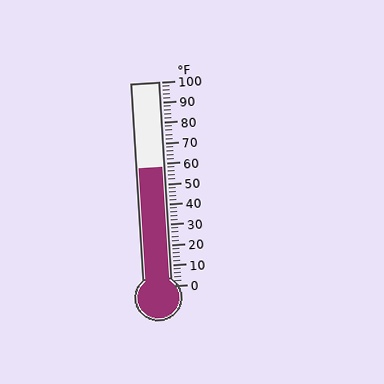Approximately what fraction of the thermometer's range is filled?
The thermometer is filled to approximately 60% of its range.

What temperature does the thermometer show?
The thermometer shows approximately 58°F.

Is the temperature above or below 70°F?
The temperature is below 70°F.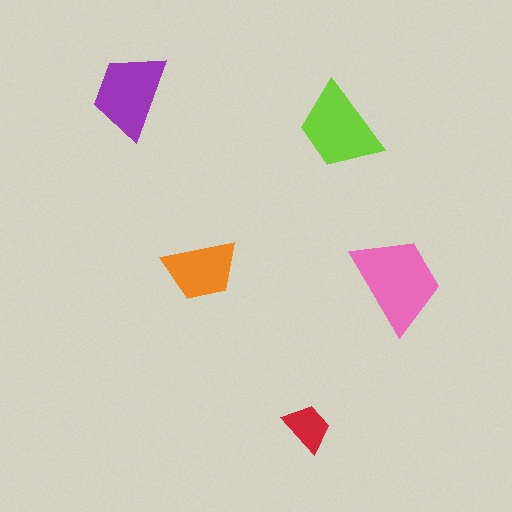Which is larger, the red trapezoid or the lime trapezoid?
The lime one.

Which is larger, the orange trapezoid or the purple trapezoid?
The purple one.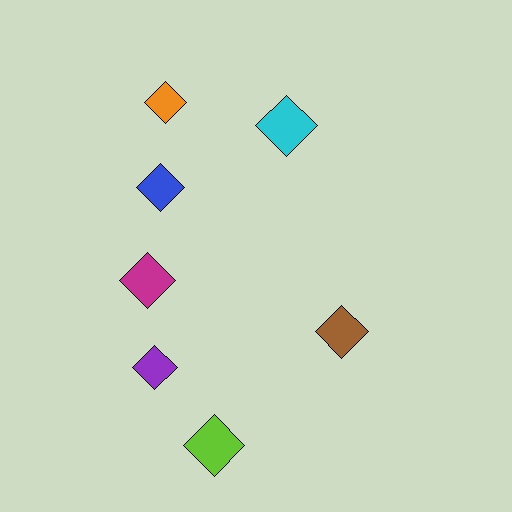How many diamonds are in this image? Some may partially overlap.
There are 7 diamonds.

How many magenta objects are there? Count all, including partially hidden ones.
There is 1 magenta object.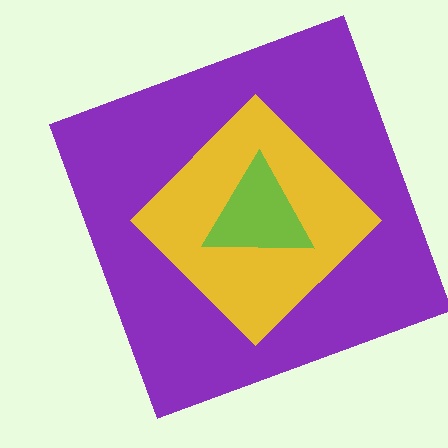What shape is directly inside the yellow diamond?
The lime triangle.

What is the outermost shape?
The purple square.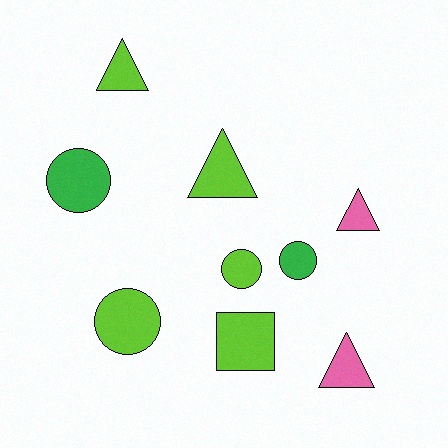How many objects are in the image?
There are 9 objects.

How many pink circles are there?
There are no pink circles.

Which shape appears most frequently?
Circle, with 4 objects.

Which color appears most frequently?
Lime, with 5 objects.